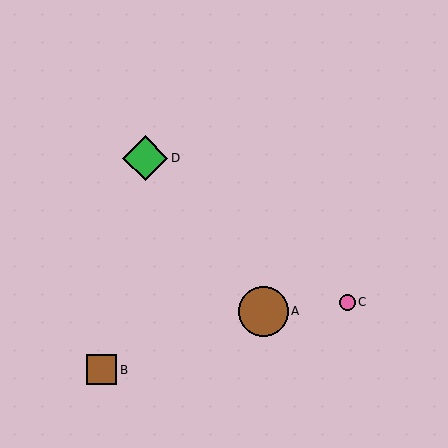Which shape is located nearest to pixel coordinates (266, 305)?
The brown circle (labeled A) at (263, 311) is nearest to that location.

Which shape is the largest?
The brown circle (labeled A) is the largest.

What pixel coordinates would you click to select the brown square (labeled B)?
Click at (102, 370) to select the brown square B.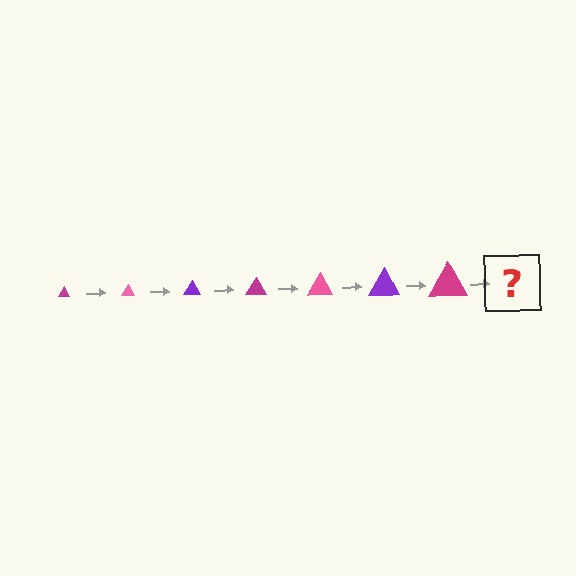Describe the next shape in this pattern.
It should be a pink triangle, larger than the previous one.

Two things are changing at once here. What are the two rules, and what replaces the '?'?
The two rules are that the triangle grows larger each step and the color cycles through magenta, pink, and purple. The '?' should be a pink triangle, larger than the previous one.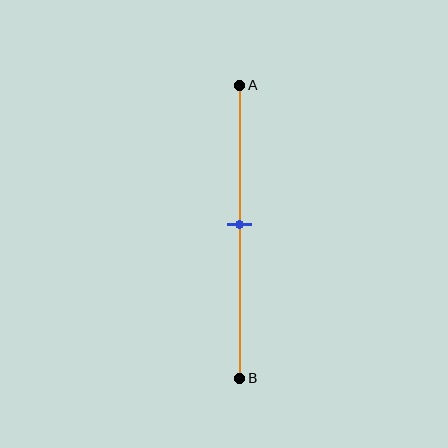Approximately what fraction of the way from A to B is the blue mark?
The blue mark is approximately 45% of the way from A to B.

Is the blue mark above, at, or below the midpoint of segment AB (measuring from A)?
The blue mark is approximately at the midpoint of segment AB.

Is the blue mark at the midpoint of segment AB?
Yes, the mark is approximately at the midpoint.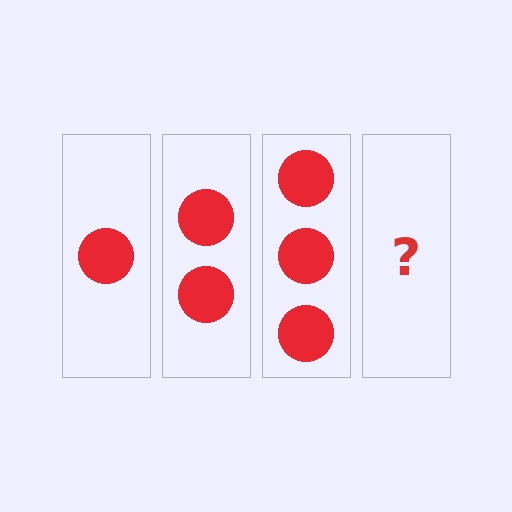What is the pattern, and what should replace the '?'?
The pattern is that each step adds one more circle. The '?' should be 4 circles.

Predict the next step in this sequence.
The next step is 4 circles.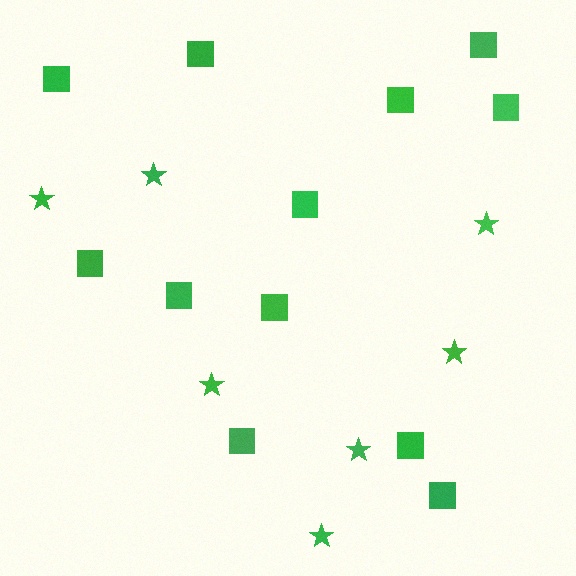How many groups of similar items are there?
There are 2 groups: one group of stars (7) and one group of squares (12).